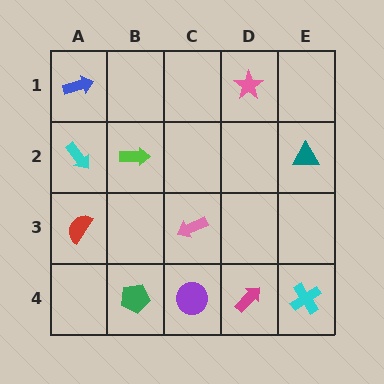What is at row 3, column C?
A pink arrow.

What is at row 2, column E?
A teal triangle.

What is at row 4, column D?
A magenta arrow.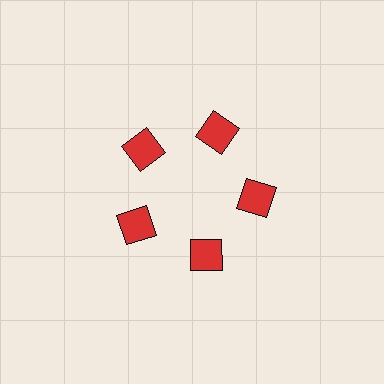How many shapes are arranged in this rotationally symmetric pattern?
There are 5 shapes, arranged in 5 groups of 1.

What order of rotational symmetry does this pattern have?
This pattern has 5-fold rotational symmetry.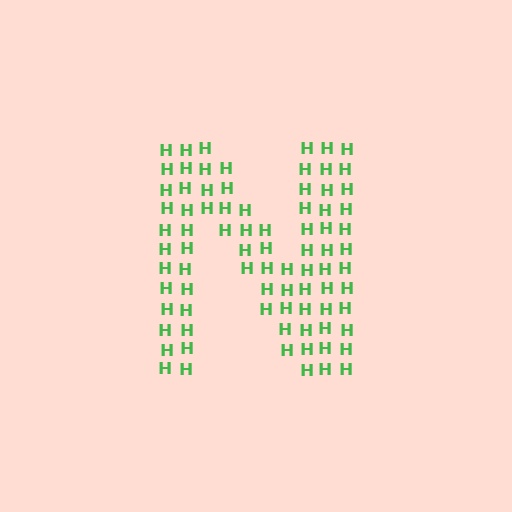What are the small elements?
The small elements are letter H's.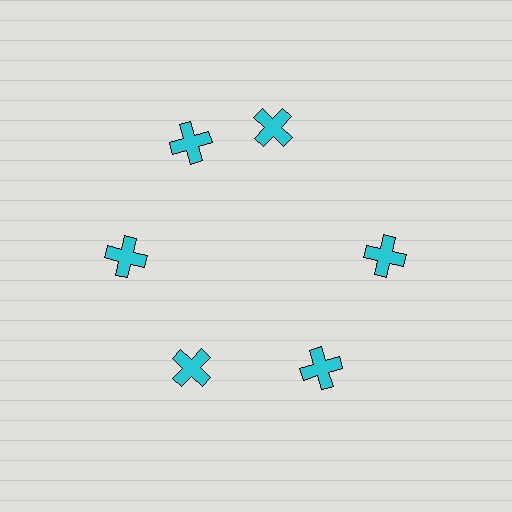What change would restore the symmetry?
The symmetry would be restored by rotating it back into even spacing with its neighbors so that all 6 crosses sit at equal angles and equal distance from the center.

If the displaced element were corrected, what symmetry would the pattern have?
It would have 6-fold rotational symmetry — the pattern would map onto itself every 60 degrees.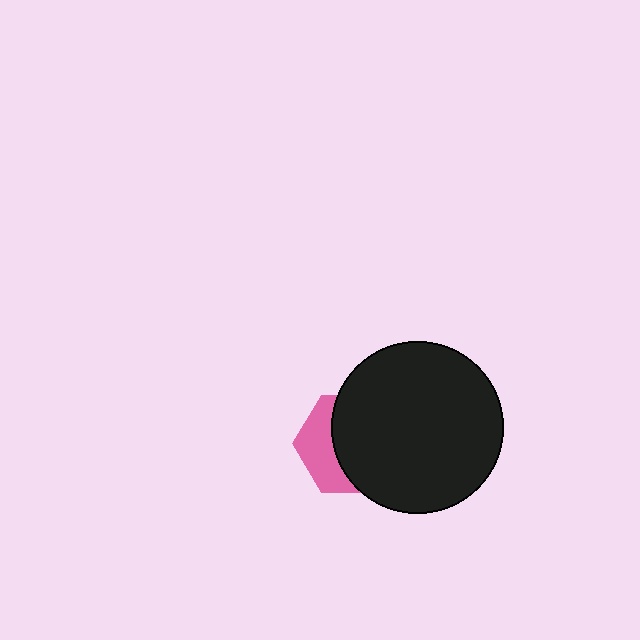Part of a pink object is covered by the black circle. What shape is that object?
It is a hexagon.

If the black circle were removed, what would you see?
You would see the complete pink hexagon.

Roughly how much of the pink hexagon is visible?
A small part of it is visible (roughly 37%).